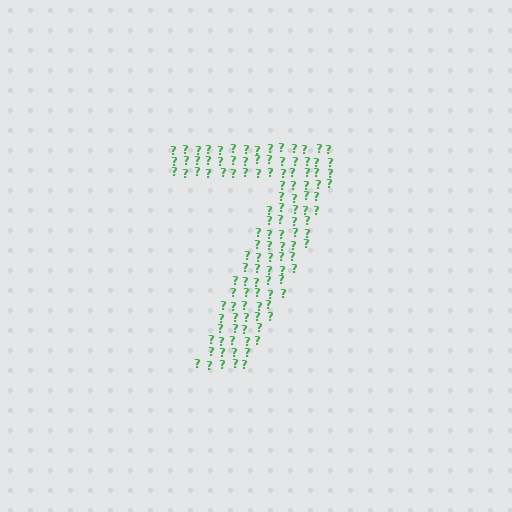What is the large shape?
The large shape is the digit 7.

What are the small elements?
The small elements are question marks.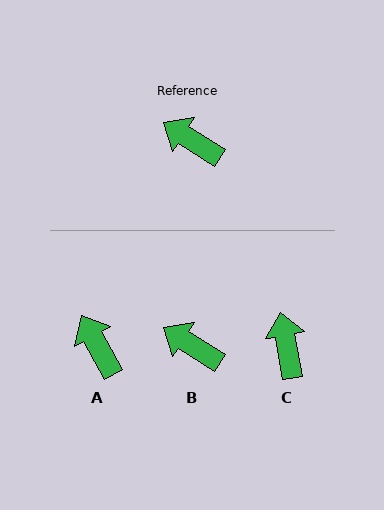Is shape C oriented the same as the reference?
No, it is off by about 48 degrees.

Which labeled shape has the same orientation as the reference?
B.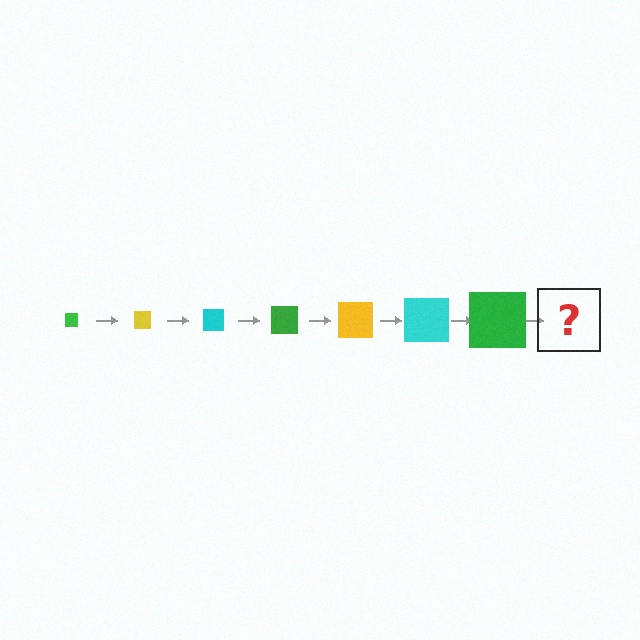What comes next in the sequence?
The next element should be a yellow square, larger than the previous one.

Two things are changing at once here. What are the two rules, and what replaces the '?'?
The two rules are that the square grows larger each step and the color cycles through green, yellow, and cyan. The '?' should be a yellow square, larger than the previous one.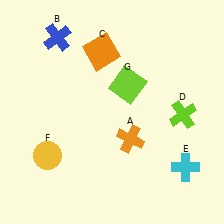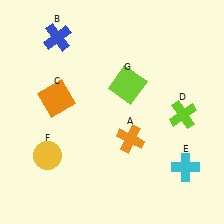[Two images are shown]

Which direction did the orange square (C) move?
The orange square (C) moved down.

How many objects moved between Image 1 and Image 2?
1 object moved between the two images.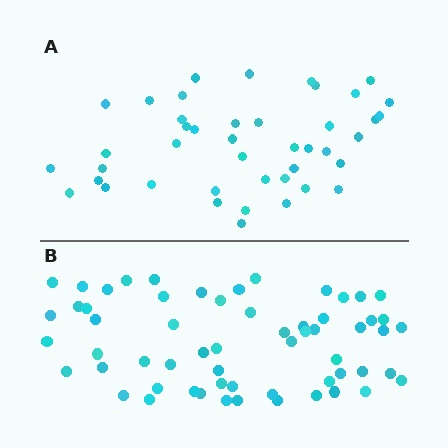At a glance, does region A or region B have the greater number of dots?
Region B (the bottom region) has more dots.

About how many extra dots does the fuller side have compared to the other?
Region B has approximately 15 more dots than region A.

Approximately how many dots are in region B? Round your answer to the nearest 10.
About 60 dots.